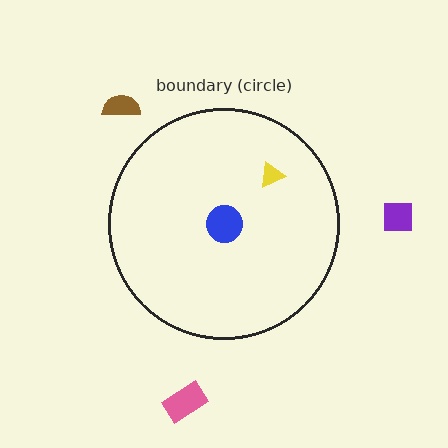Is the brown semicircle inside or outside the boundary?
Outside.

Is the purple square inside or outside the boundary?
Outside.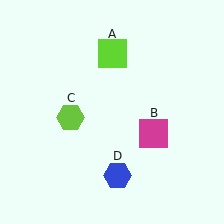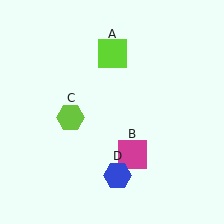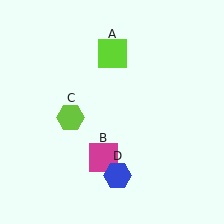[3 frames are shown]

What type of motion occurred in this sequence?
The magenta square (object B) rotated clockwise around the center of the scene.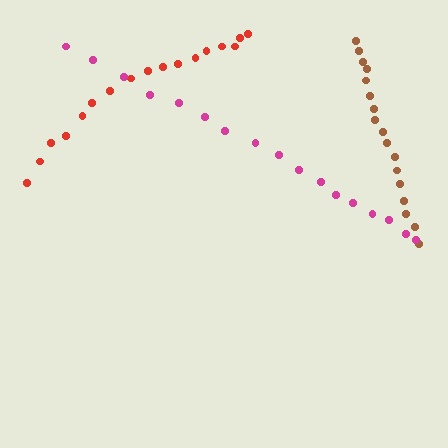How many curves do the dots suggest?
There are 3 distinct paths.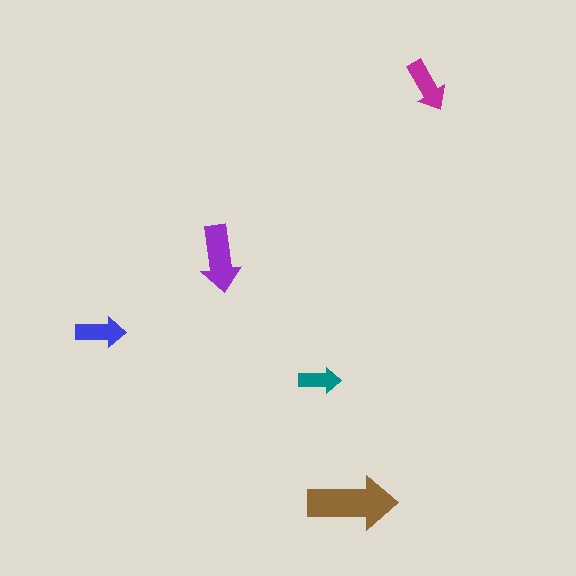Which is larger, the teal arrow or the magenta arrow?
The magenta one.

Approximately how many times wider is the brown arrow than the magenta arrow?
About 1.5 times wider.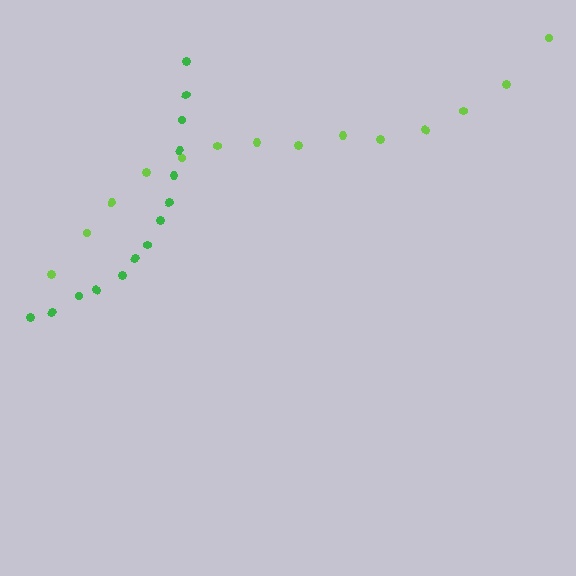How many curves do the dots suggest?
There are 2 distinct paths.